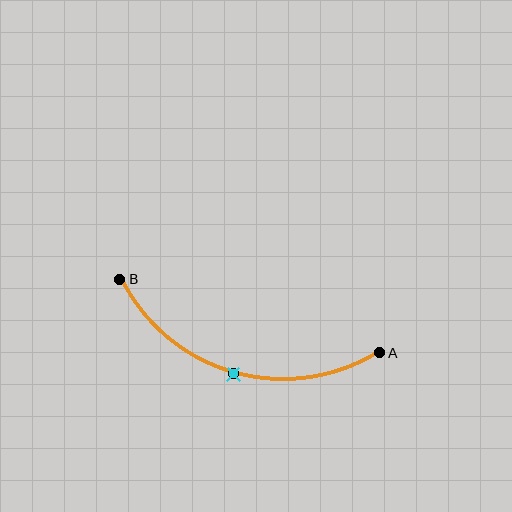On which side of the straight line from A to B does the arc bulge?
The arc bulges below the straight line connecting A and B.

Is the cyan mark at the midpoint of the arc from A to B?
Yes. The cyan mark lies on the arc at equal arc-length from both A and B — it is the arc midpoint.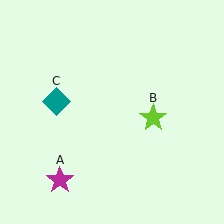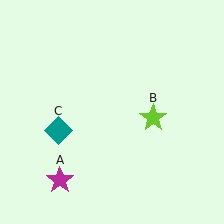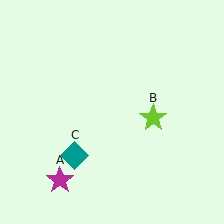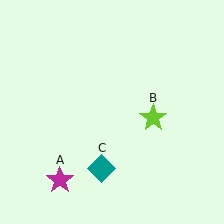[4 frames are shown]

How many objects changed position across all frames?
1 object changed position: teal diamond (object C).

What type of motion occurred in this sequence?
The teal diamond (object C) rotated counterclockwise around the center of the scene.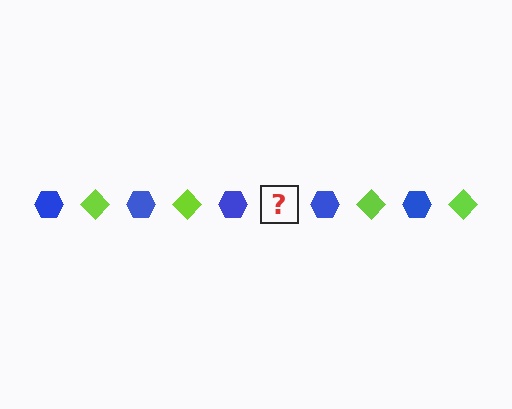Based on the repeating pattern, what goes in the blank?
The blank should be a lime diamond.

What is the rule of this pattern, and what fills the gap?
The rule is that the pattern alternates between blue hexagon and lime diamond. The gap should be filled with a lime diamond.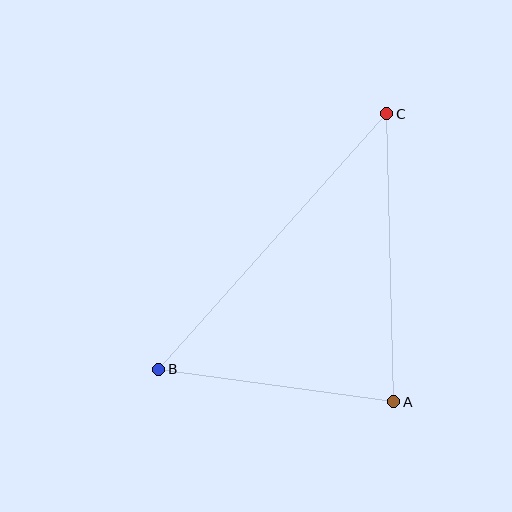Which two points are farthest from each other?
Points B and C are farthest from each other.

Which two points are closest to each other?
Points A and B are closest to each other.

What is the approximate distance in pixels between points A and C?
The distance between A and C is approximately 288 pixels.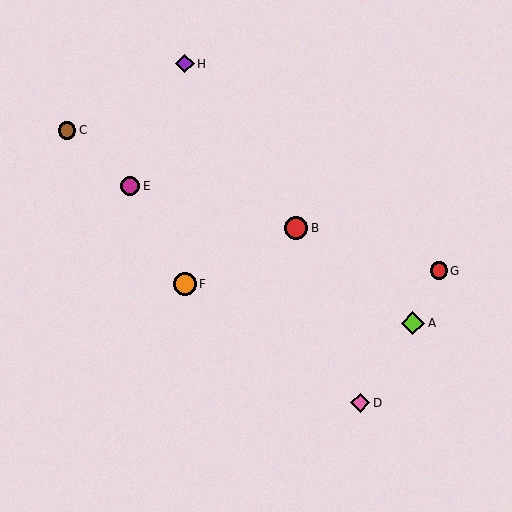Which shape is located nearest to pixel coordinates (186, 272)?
The orange circle (labeled F) at (185, 284) is nearest to that location.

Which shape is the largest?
The lime diamond (labeled A) is the largest.